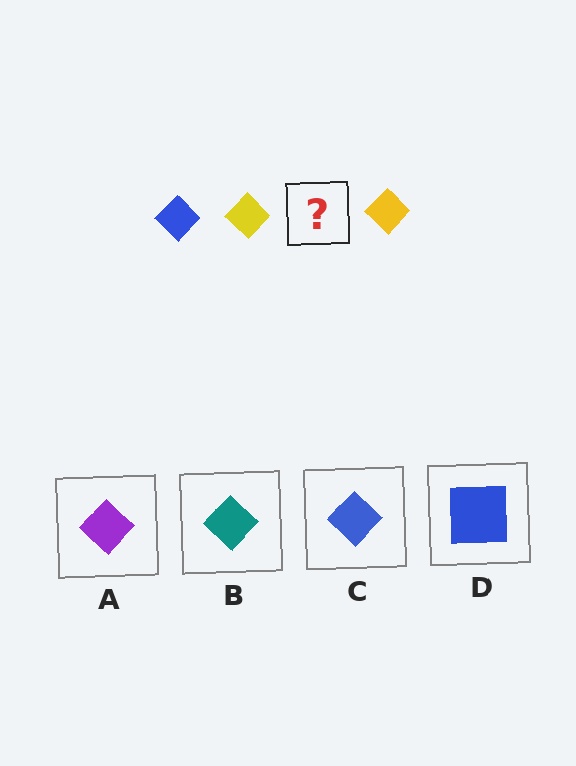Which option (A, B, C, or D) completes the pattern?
C.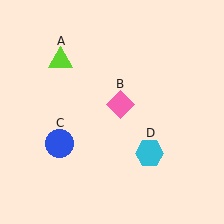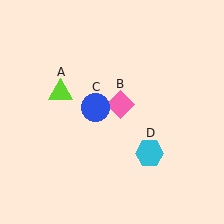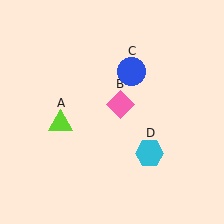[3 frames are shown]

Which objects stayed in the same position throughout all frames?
Pink diamond (object B) and cyan hexagon (object D) remained stationary.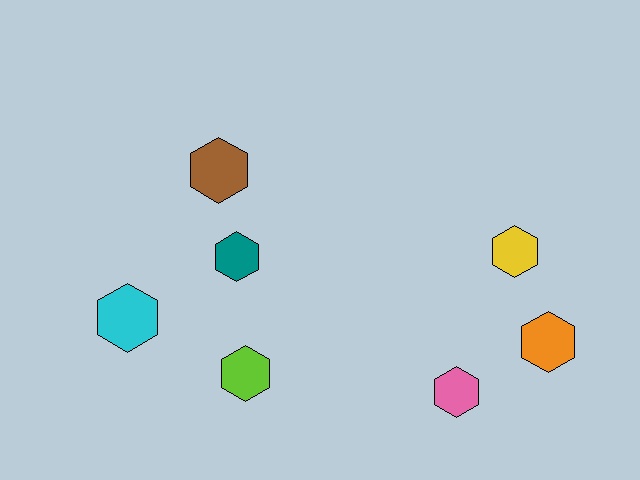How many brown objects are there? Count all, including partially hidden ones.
There is 1 brown object.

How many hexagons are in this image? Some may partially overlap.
There are 7 hexagons.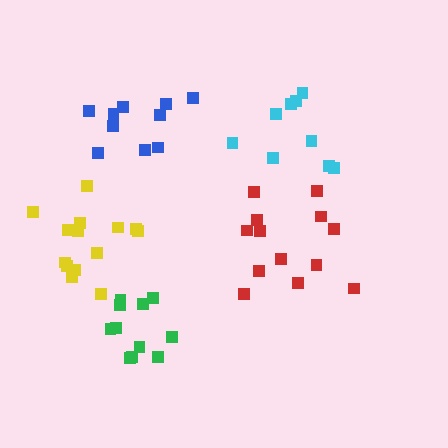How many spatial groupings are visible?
There are 5 spatial groupings.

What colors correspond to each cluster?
The clusters are colored: cyan, yellow, blue, red, green.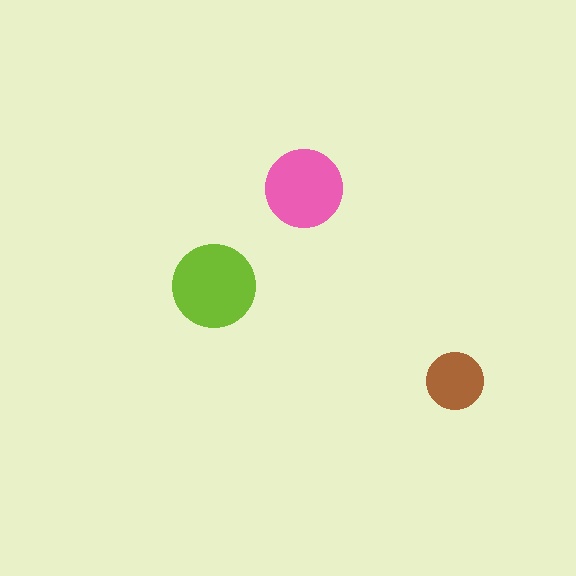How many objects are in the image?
There are 3 objects in the image.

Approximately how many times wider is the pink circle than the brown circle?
About 1.5 times wider.